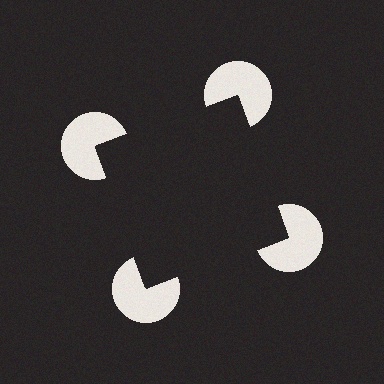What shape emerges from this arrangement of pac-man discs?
An illusory square — its edges are inferred from the aligned wedge cuts in the pac-man discs, not physically drawn.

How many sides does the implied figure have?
4 sides.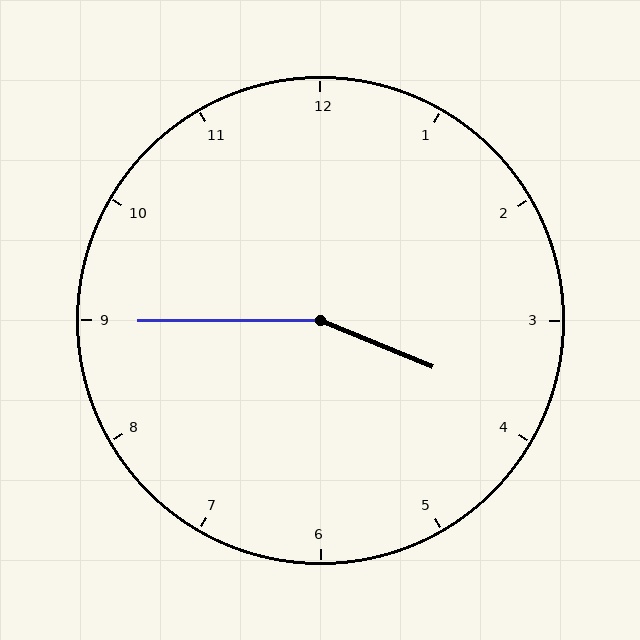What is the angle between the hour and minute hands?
Approximately 158 degrees.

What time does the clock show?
3:45.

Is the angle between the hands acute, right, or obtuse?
It is obtuse.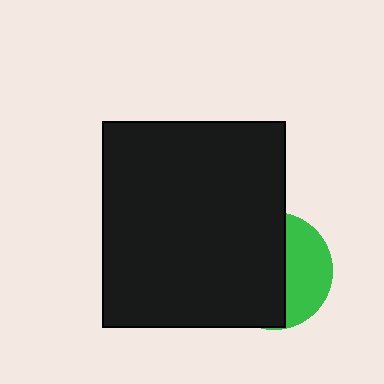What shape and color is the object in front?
The object in front is a black rectangle.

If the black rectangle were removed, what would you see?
You would see the complete green circle.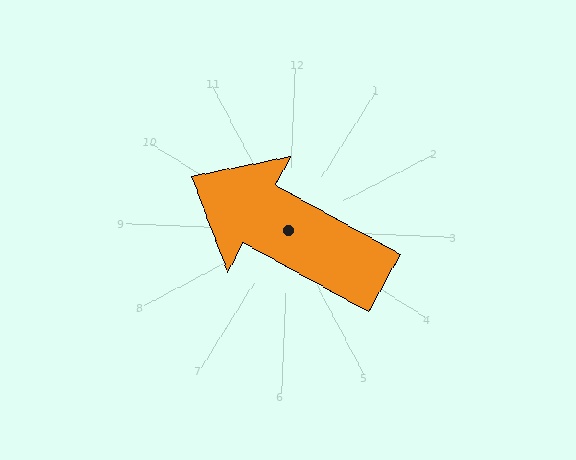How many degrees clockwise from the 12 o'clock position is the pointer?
Approximately 296 degrees.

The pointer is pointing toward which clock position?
Roughly 10 o'clock.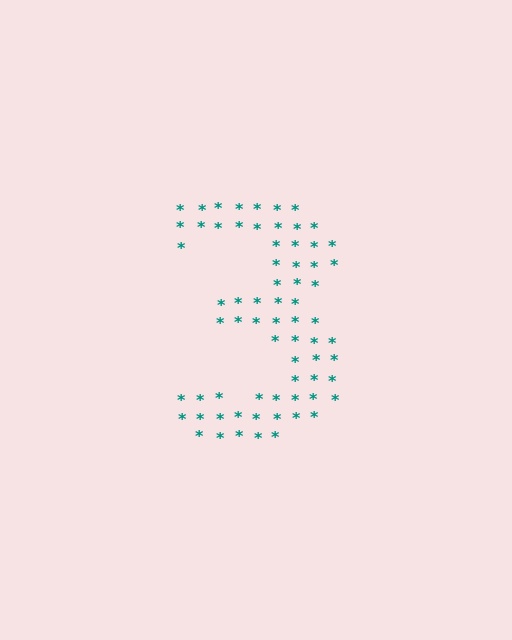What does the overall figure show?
The overall figure shows the digit 3.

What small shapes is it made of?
It is made of small asterisks.